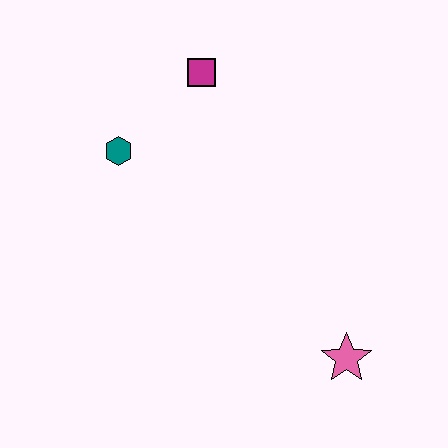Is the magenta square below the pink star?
No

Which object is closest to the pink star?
The teal hexagon is closest to the pink star.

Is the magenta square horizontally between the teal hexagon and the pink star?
Yes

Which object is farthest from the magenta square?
The pink star is farthest from the magenta square.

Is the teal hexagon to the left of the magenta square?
Yes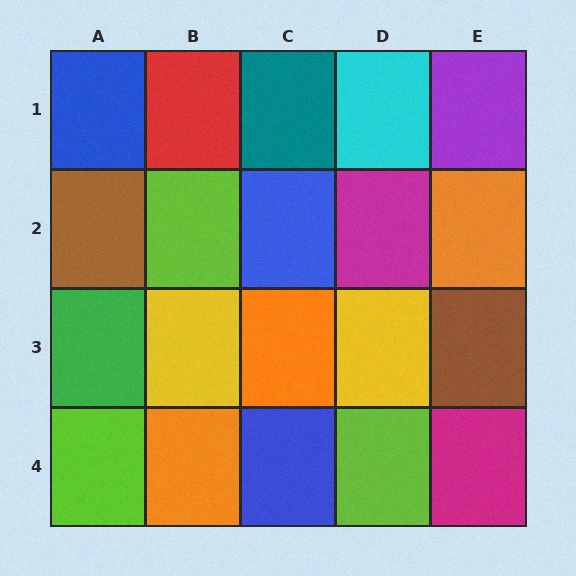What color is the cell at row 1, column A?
Blue.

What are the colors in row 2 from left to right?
Brown, lime, blue, magenta, orange.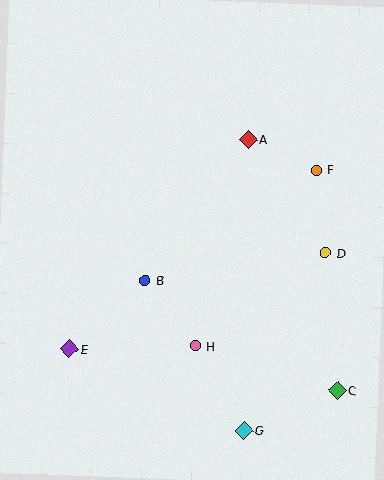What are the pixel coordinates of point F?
Point F is at (316, 170).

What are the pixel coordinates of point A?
Point A is at (248, 139).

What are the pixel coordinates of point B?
Point B is at (145, 280).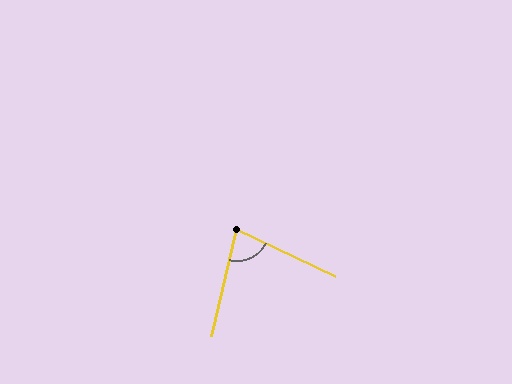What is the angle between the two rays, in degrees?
Approximately 78 degrees.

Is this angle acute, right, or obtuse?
It is acute.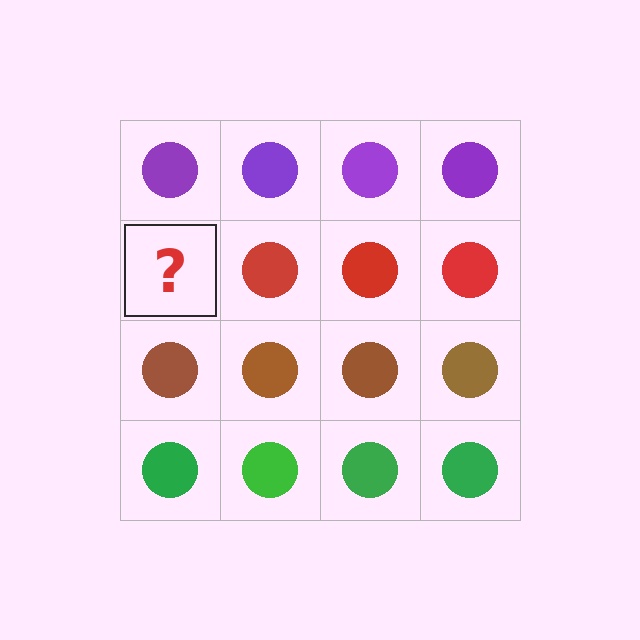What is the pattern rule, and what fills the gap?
The rule is that each row has a consistent color. The gap should be filled with a red circle.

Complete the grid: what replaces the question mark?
The question mark should be replaced with a red circle.